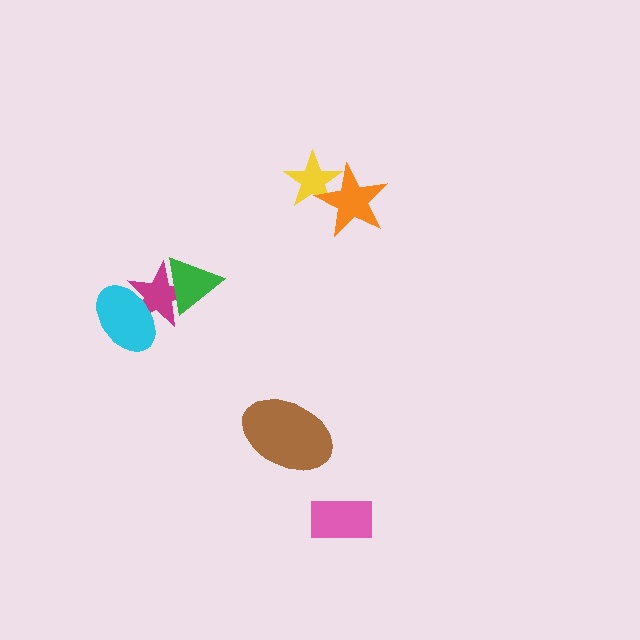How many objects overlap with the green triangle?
1 object overlaps with the green triangle.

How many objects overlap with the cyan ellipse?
1 object overlaps with the cyan ellipse.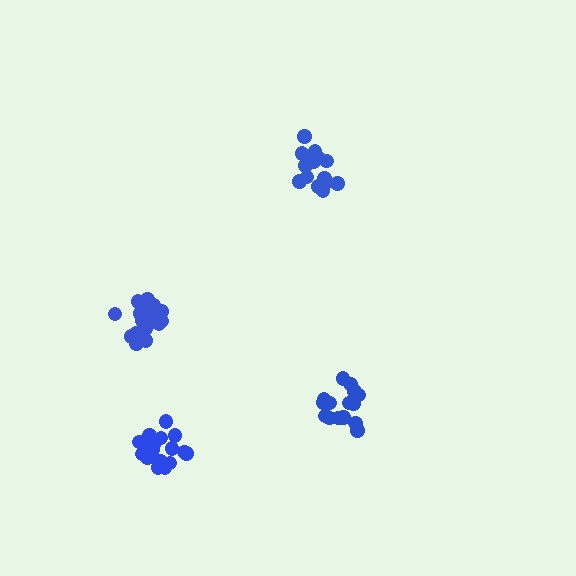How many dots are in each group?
Group 1: 15 dots, Group 2: 18 dots, Group 3: 16 dots, Group 4: 20 dots (69 total).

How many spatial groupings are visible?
There are 4 spatial groupings.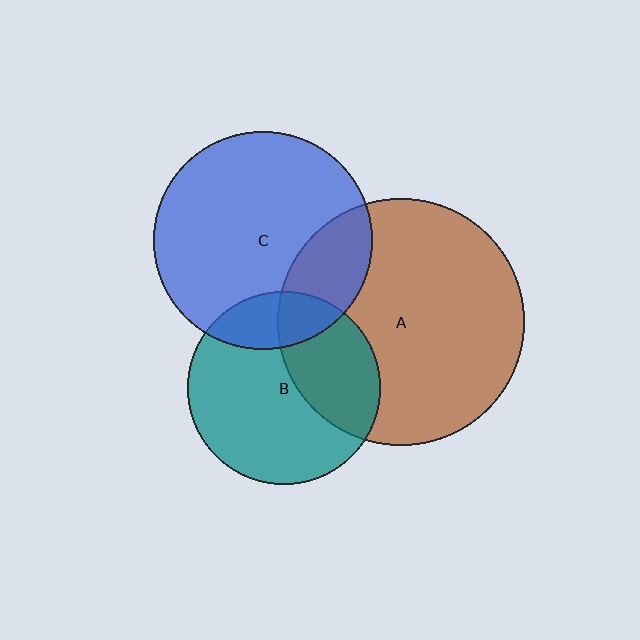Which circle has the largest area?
Circle A (brown).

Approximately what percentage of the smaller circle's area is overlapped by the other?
Approximately 35%.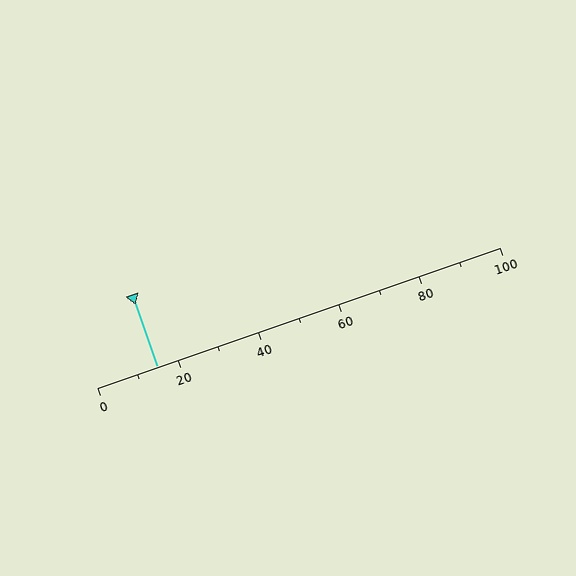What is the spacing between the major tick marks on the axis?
The major ticks are spaced 20 apart.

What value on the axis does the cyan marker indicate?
The marker indicates approximately 15.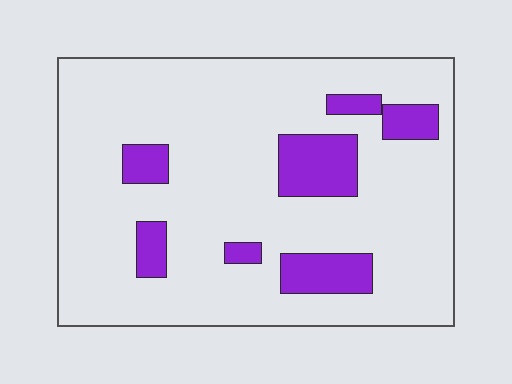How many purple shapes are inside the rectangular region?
7.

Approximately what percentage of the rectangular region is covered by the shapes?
Approximately 15%.